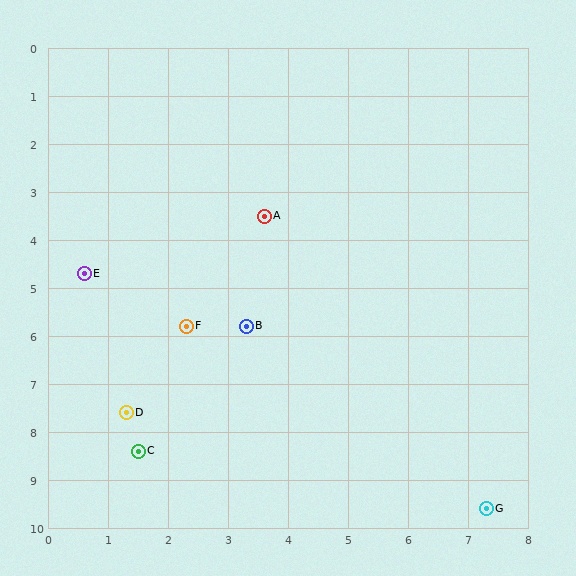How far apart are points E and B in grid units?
Points E and B are about 2.9 grid units apart.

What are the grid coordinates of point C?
Point C is at approximately (1.5, 8.4).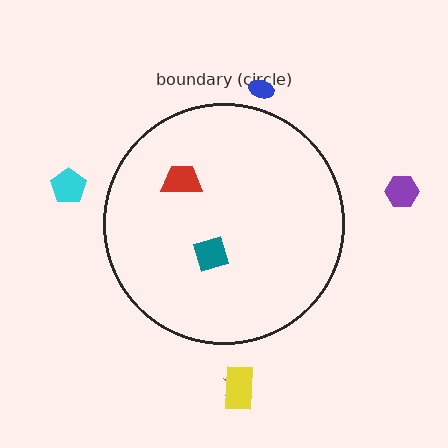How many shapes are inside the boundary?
2 inside, 5 outside.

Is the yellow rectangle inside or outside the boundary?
Outside.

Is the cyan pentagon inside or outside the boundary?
Outside.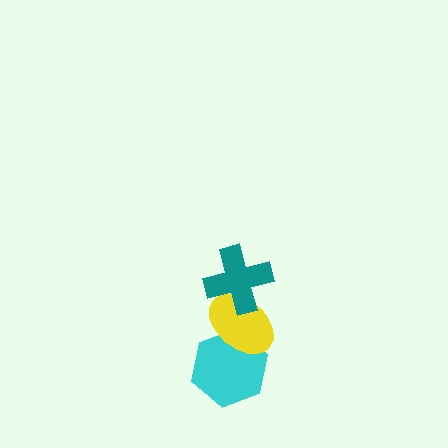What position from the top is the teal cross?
The teal cross is 1st from the top.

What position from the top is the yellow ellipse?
The yellow ellipse is 2nd from the top.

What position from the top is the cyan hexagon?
The cyan hexagon is 3rd from the top.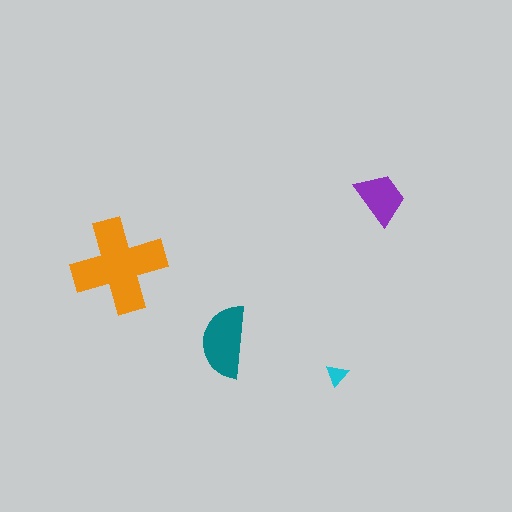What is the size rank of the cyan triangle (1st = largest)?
4th.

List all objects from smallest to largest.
The cyan triangle, the purple trapezoid, the teal semicircle, the orange cross.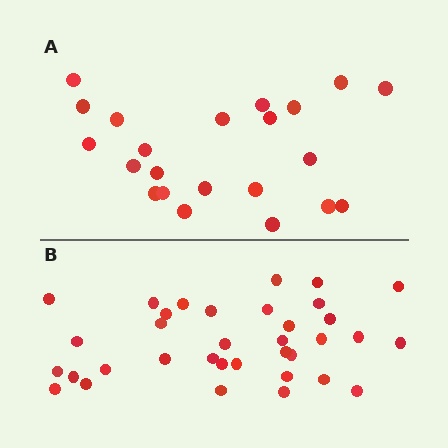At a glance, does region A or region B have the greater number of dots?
Region B (the bottom region) has more dots.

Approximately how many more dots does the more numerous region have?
Region B has approximately 15 more dots than region A.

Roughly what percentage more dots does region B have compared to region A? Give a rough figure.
About 60% more.